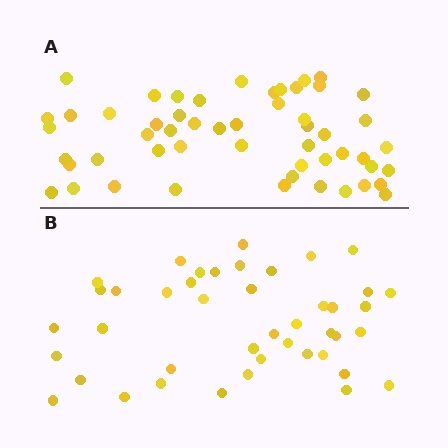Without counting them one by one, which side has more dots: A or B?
Region A (the top region) has more dots.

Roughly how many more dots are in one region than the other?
Region A has roughly 10 or so more dots than region B.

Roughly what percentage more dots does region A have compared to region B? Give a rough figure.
About 25% more.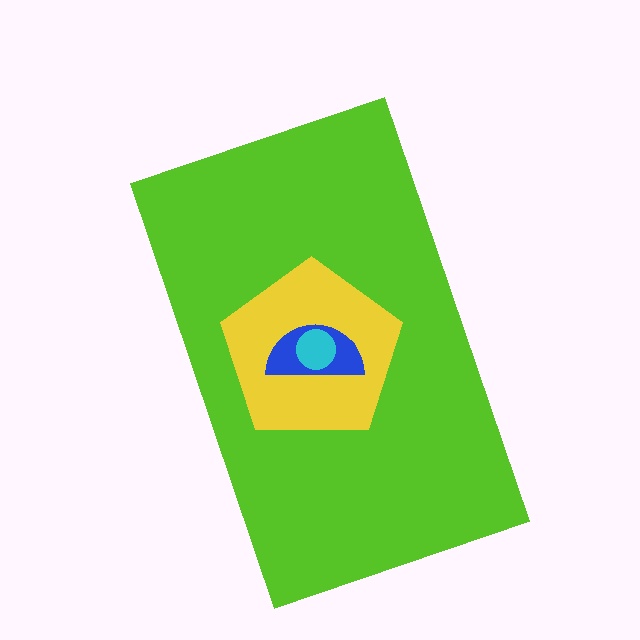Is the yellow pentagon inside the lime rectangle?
Yes.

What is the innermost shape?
The cyan circle.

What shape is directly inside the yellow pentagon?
The blue semicircle.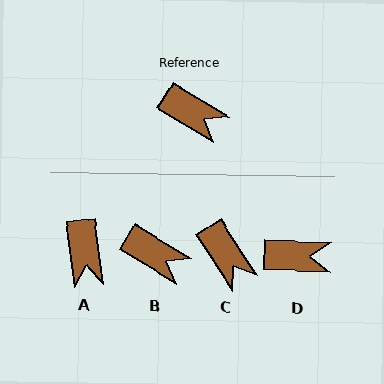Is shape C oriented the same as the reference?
No, it is off by about 26 degrees.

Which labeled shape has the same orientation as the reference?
B.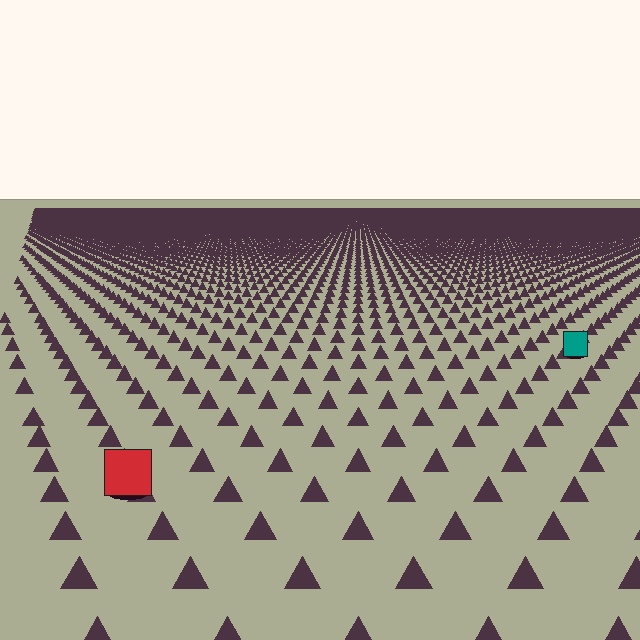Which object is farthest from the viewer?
The teal square is farthest from the viewer. It appears smaller and the ground texture around it is denser.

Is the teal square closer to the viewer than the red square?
No. The red square is closer — you can tell from the texture gradient: the ground texture is coarser near it.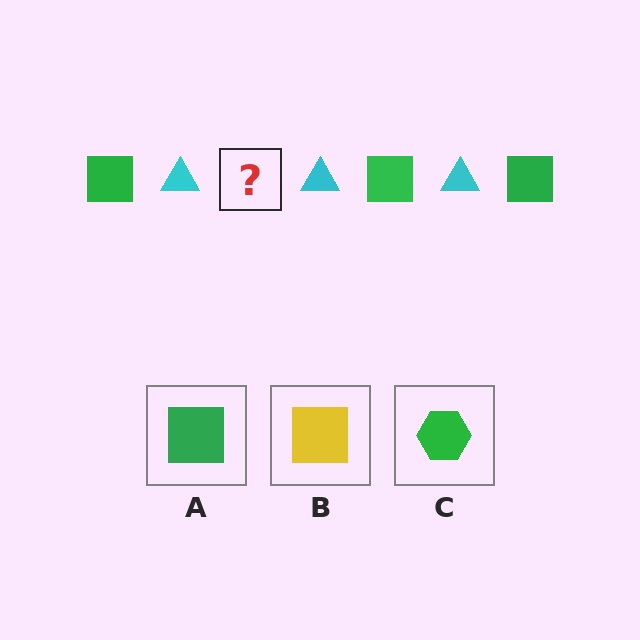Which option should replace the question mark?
Option A.